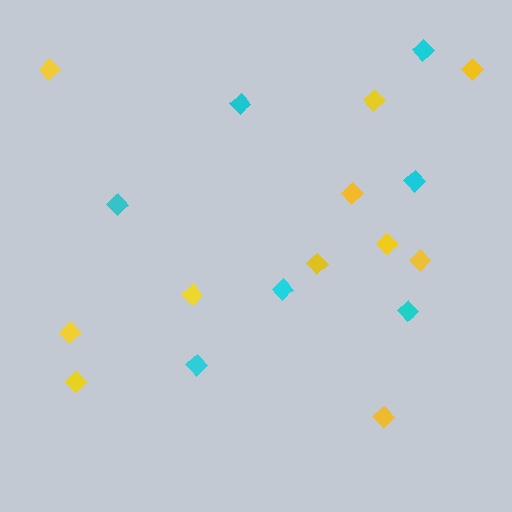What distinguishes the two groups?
There are 2 groups: one group of cyan diamonds (7) and one group of yellow diamonds (11).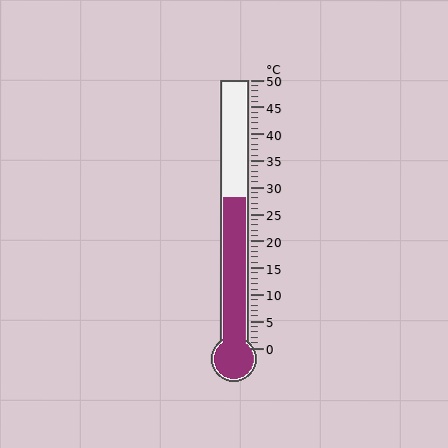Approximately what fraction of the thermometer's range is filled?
The thermometer is filled to approximately 55% of its range.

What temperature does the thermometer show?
The thermometer shows approximately 28°C.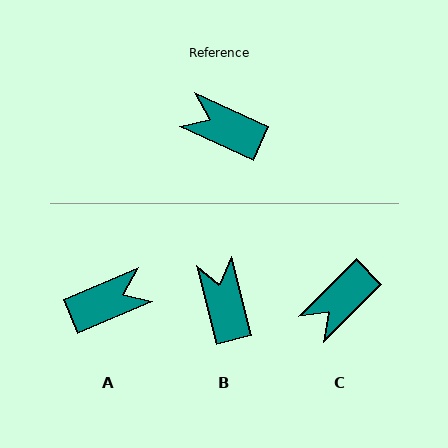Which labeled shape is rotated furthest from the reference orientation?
A, about 133 degrees away.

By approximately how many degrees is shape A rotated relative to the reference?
Approximately 133 degrees clockwise.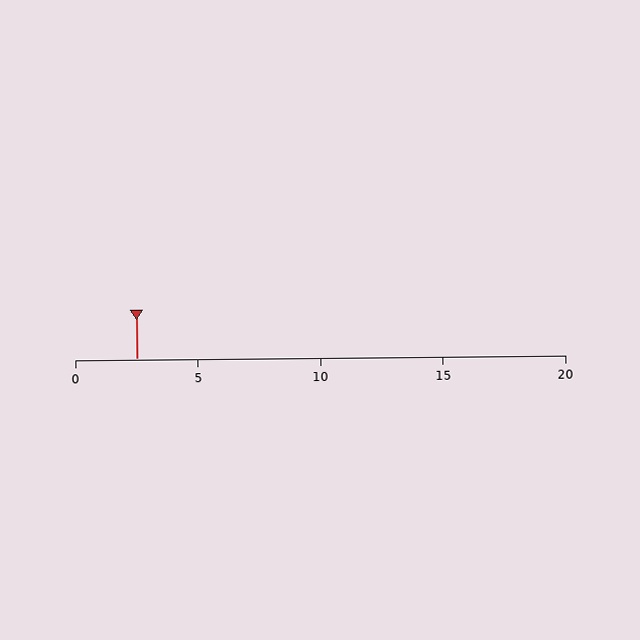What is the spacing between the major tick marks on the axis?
The major ticks are spaced 5 apart.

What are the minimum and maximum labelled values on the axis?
The axis runs from 0 to 20.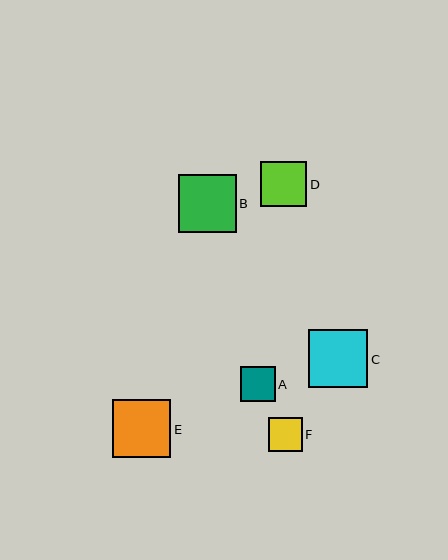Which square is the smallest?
Square F is the smallest with a size of approximately 34 pixels.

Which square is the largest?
Square E is the largest with a size of approximately 59 pixels.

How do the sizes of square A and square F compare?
Square A and square F are approximately the same size.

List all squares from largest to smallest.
From largest to smallest: E, C, B, D, A, F.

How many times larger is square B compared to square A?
Square B is approximately 1.6 times the size of square A.